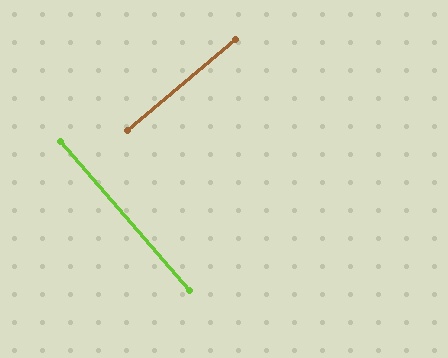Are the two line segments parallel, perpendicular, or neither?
Perpendicular — they meet at approximately 89°.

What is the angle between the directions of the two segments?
Approximately 89 degrees.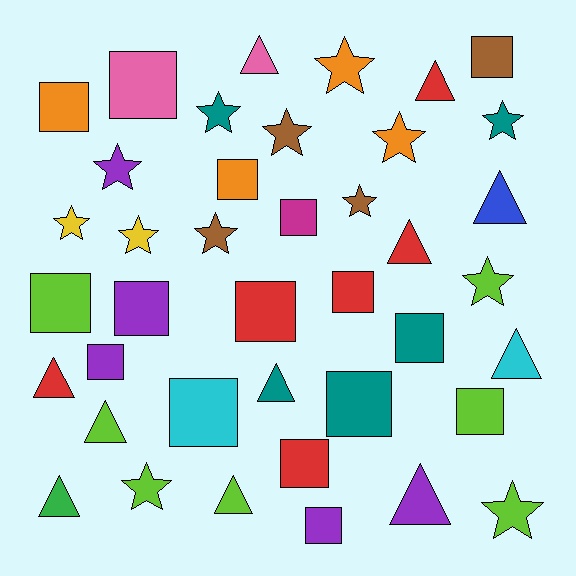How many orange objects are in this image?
There are 4 orange objects.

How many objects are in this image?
There are 40 objects.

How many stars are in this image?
There are 13 stars.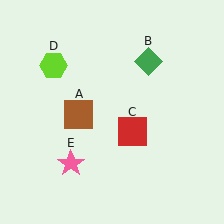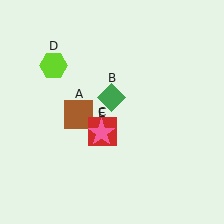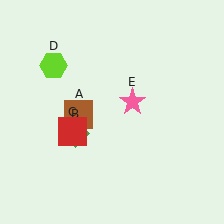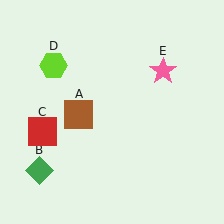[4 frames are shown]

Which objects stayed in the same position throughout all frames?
Brown square (object A) and lime hexagon (object D) remained stationary.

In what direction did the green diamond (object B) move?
The green diamond (object B) moved down and to the left.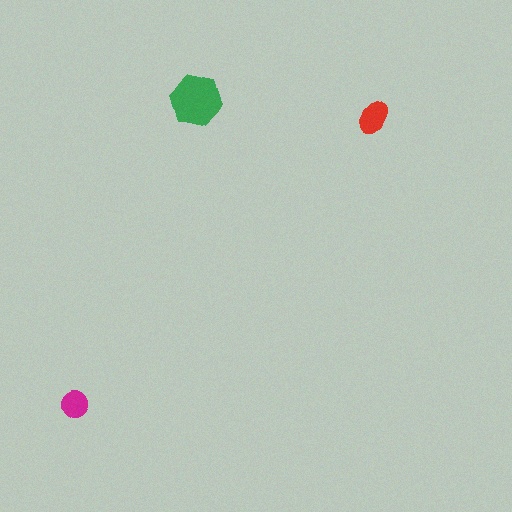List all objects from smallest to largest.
The magenta circle, the red ellipse, the green hexagon.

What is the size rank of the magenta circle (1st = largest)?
3rd.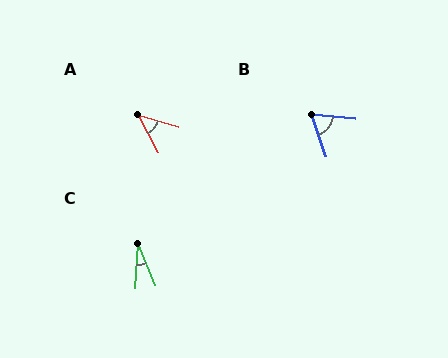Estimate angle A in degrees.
Approximately 45 degrees.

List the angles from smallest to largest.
C (25°), A (45°), B (65°).